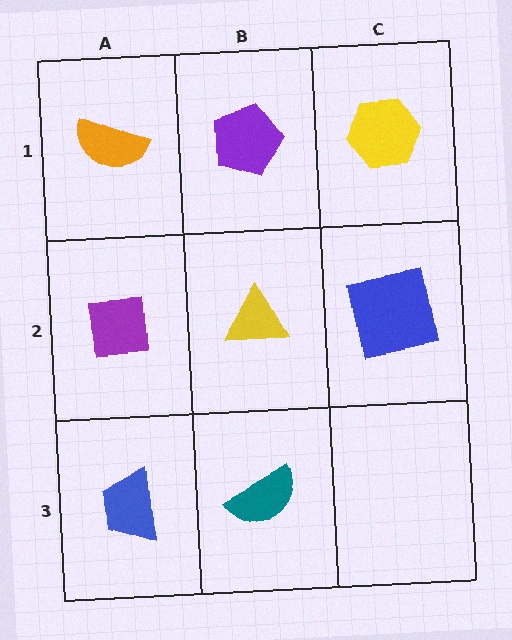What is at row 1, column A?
An orange semicircle.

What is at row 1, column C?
A yellow hexagon.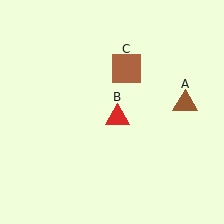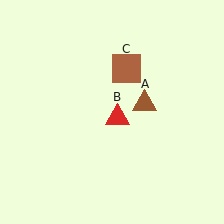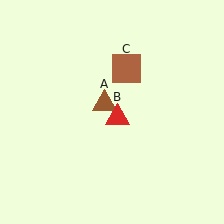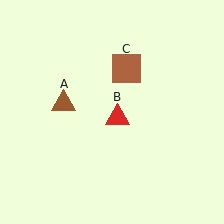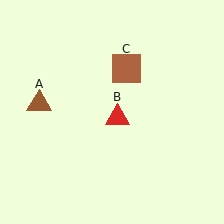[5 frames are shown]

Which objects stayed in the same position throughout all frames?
Red triangle (object B) and brown square (object C) remained stationary.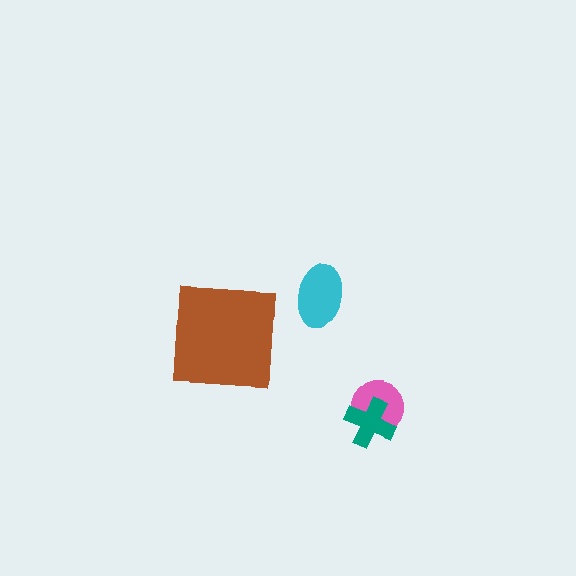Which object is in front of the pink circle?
The teal cross is in front of the pink circle.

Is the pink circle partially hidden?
Yes, it is partially covered by another shape.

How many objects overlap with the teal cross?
1 object overlaps with the teal cross.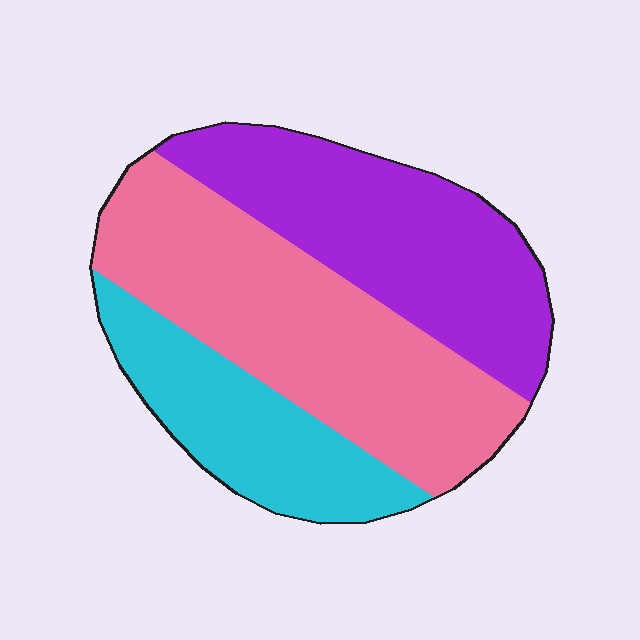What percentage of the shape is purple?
Purple takes up about one third (1/3) of the shape.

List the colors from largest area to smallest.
From largest to smallest: pink, purple, cyan.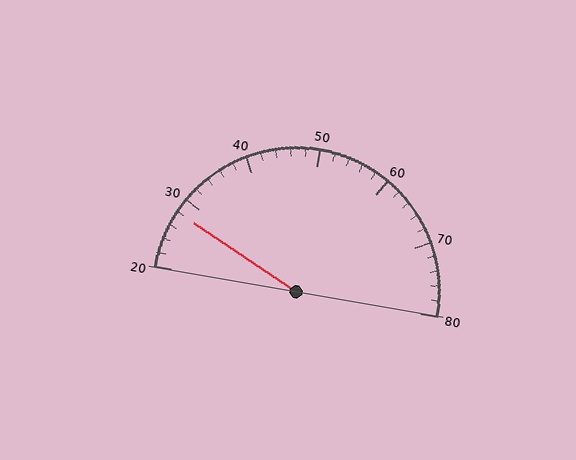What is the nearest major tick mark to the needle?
The nearest major tick mark is 30.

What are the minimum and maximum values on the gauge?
The gauge ranges from 20 to 80.